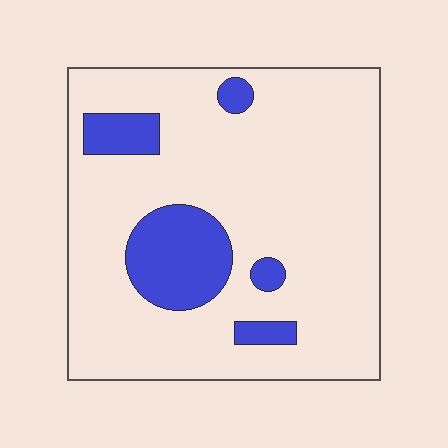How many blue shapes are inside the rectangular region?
5.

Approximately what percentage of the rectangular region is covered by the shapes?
Approximately 15%.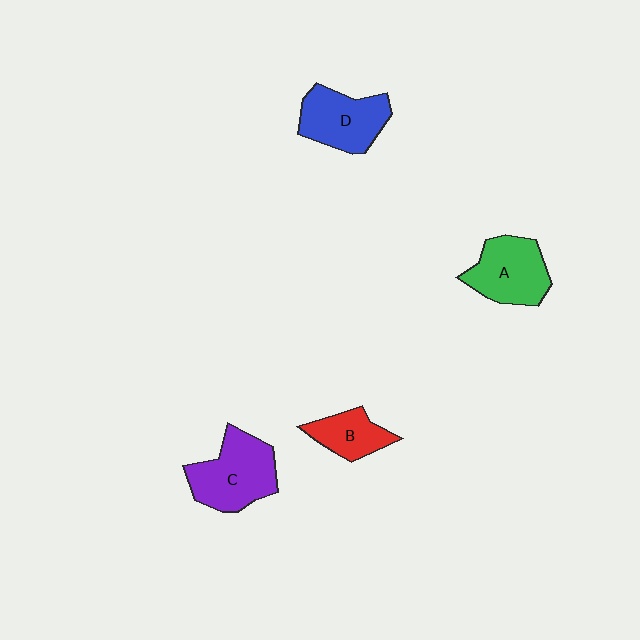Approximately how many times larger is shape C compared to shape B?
Approximately 1.7 times.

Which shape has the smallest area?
Shape B (red).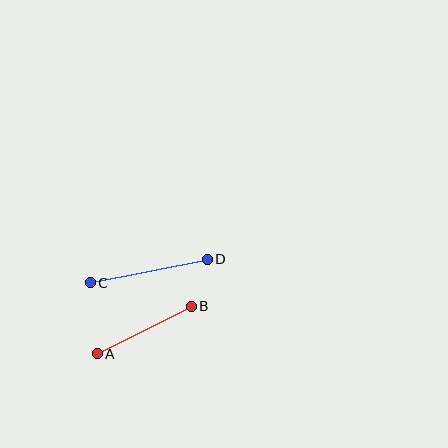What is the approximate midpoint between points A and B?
The midpoint is at approximately (144, 330) pixels.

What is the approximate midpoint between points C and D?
The midpoint is at approximately (149, 271) pixels.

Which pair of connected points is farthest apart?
Points C and D are farthest apart.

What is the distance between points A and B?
The distance is approximately 105 pixels.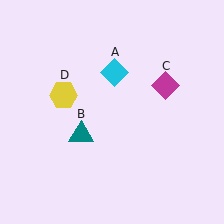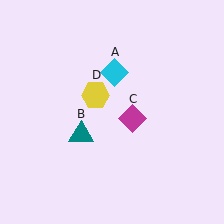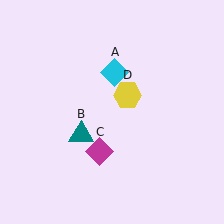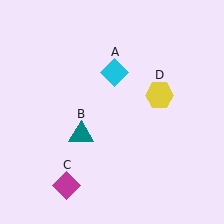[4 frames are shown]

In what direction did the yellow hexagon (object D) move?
The yellow hexagon (object D) moved right.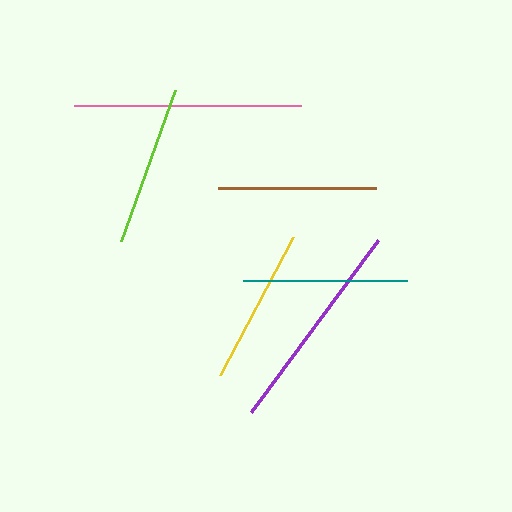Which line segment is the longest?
The pink line is the longest at approximately 227 pixels.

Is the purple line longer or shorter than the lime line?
The purple line is longer than the lime line.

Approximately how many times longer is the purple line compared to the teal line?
The purple line is approximately 1.3 times the length of the teal line.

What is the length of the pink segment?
The pink segment is approximately 227 pixels long.